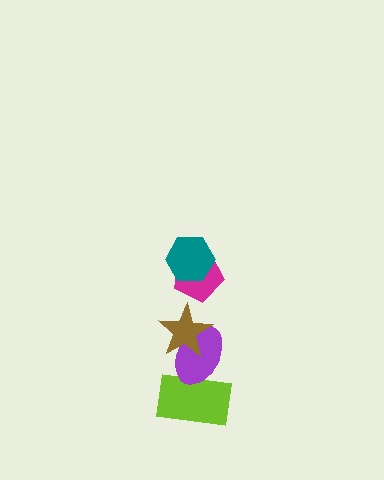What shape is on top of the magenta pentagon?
The teal hexagon is on top of the magenta pentagon.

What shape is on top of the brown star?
The magenta pentagon is on top of the brown star.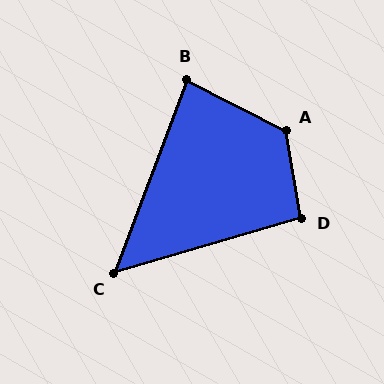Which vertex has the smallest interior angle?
C, at approximately 53 degrees.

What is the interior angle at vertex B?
Approximately 83 degrees (acute).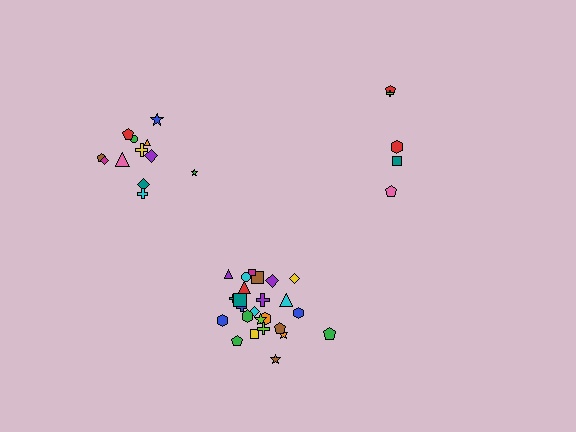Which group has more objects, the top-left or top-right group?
The top-left group.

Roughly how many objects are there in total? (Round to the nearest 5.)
Roughly 40 objects in total.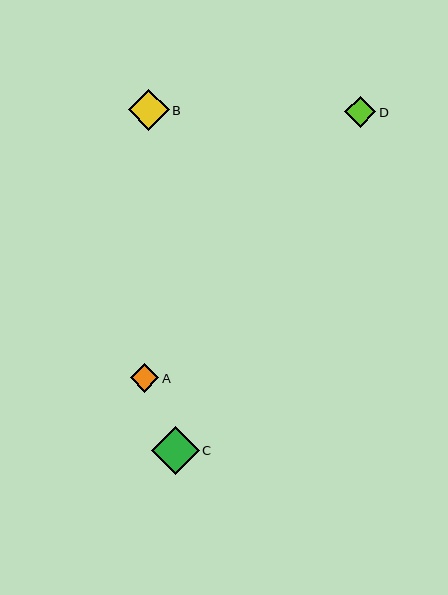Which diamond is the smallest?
Diamond A is the smallest with a size of approximately 28 pixels.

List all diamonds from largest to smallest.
From largest to smallest: C, B, D, A.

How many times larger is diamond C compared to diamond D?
Diamond C is approximately 1.6 times the size of diamond D.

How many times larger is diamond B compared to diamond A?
Diamond B is approximately 1.4 times the size of diamond A.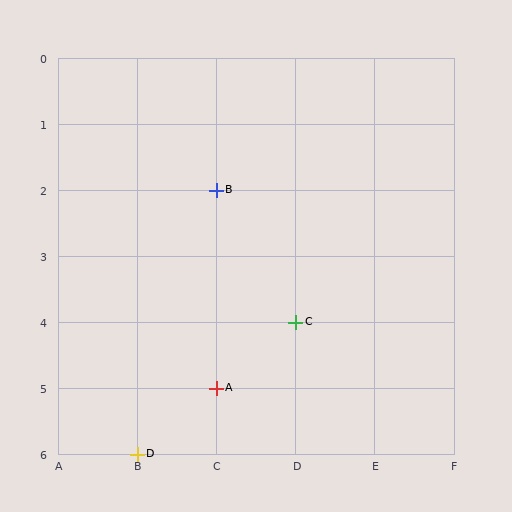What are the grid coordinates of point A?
Point A is at grid coordinates (C, 5).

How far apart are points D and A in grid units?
Points D and A are 1 column and 1 row apart (about 1.4 grid units diagonally).